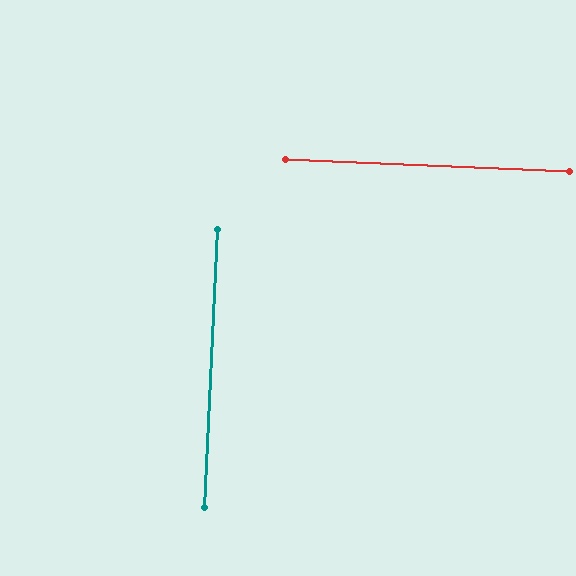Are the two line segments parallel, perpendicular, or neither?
Perpendicular — they meet at approximately 90°.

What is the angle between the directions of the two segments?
Approximately 90 degrees.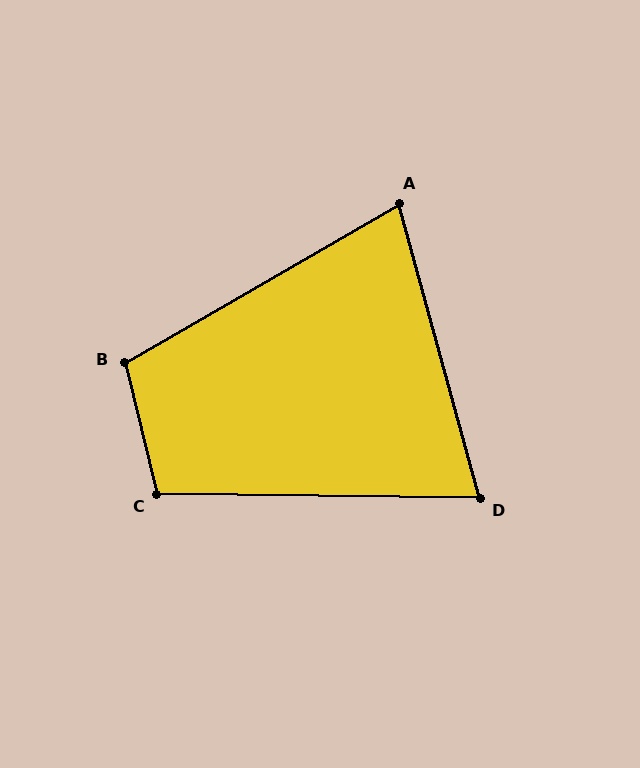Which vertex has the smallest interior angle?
D, at approximately 74 degrees.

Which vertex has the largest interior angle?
B, at approximately 106 degrees.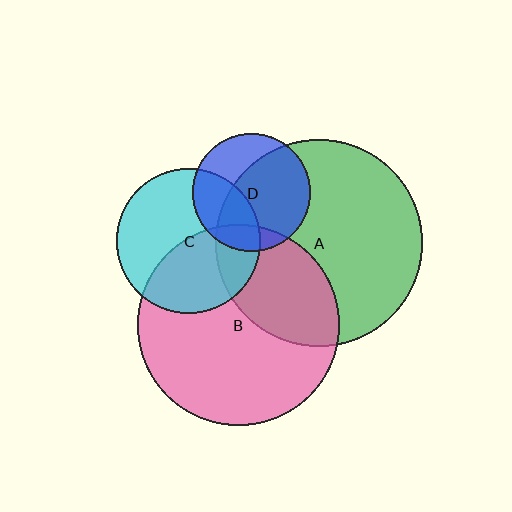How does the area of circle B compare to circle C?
Approximately 2.0 times.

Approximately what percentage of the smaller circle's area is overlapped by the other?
Approximately 20%.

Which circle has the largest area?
Circle A (green).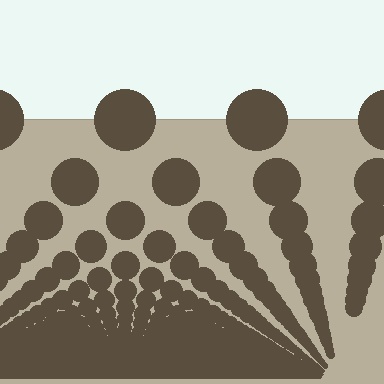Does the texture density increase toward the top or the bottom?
Density increases toward the bottom.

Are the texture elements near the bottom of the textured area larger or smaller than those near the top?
Smaller. The gradient is inverted — elements near the bottom are smaller and denser.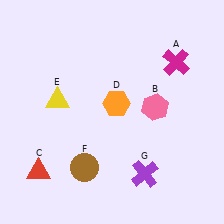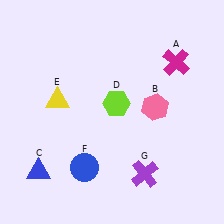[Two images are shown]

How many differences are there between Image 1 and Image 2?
There are 3 differences between the two images.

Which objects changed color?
C changed from red to blue. D changed from orange to lime. F changed from brown to blue.